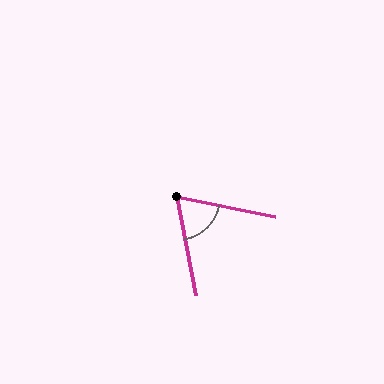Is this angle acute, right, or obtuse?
It is acute.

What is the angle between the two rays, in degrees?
Approximately 69 degrees.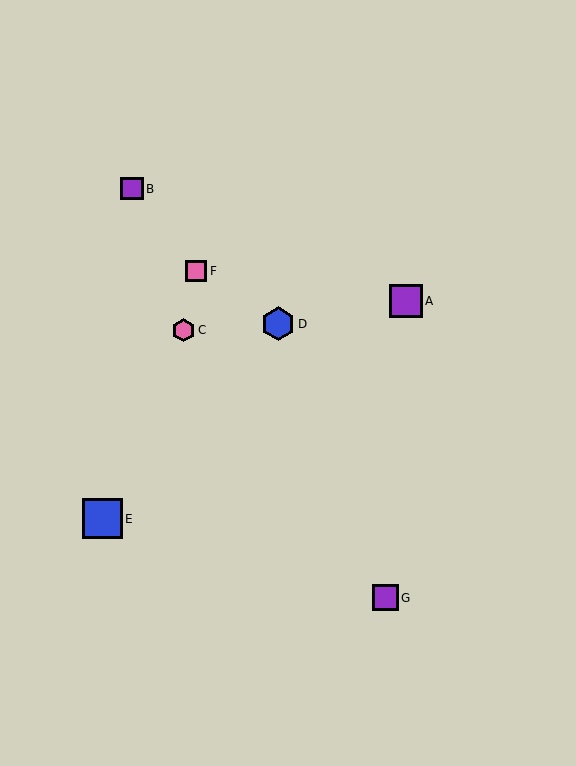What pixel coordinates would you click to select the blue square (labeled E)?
Click at (103, 519) to select the blue square E.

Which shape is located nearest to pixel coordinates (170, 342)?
The pink hexagon (labeled C) at (184, 330) is nearest to that location.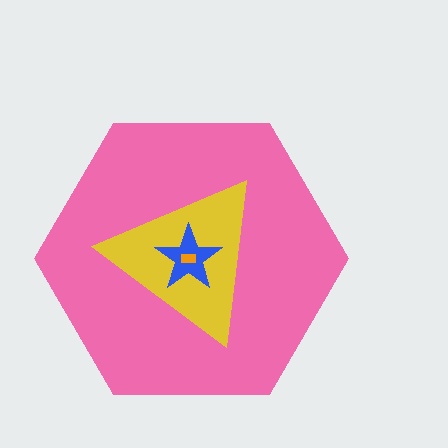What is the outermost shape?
The pink hexagon.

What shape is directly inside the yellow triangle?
The blue star.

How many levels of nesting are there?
4.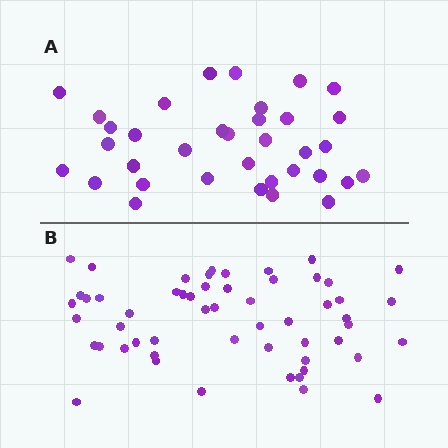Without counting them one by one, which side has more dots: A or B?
Region B (the bottom region) has more dots.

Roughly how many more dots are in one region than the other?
Region B has approximately 20 more dots than region A.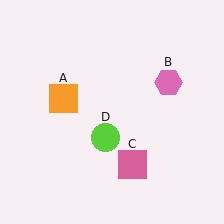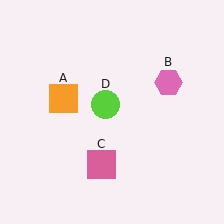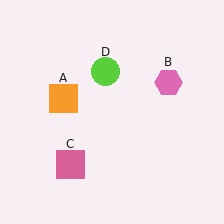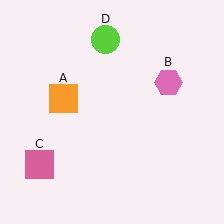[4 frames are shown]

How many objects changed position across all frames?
2 objects changed position: pink square (object C), lime circle (object D).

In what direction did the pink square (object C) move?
The pink square (object C) moved left.